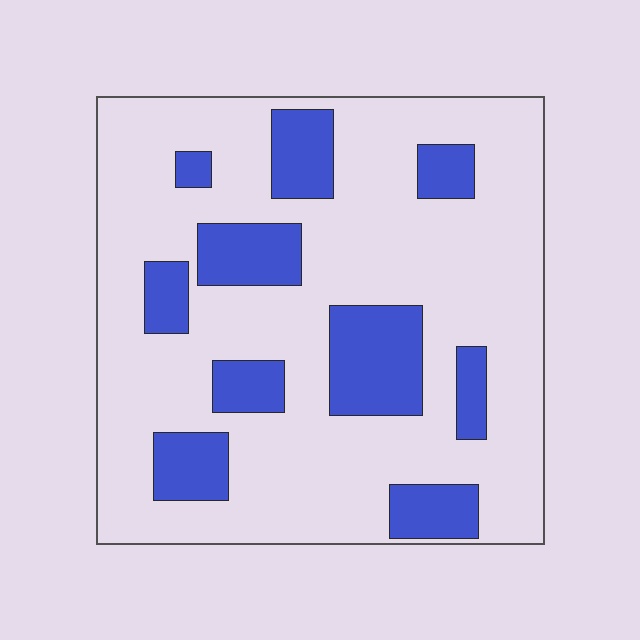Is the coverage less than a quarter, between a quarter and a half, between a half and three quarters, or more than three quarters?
Less than a quarter.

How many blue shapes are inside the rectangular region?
10.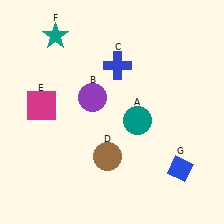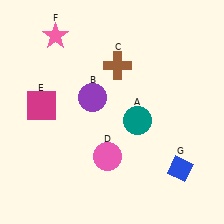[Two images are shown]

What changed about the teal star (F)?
In Image 1, F is teal. In Image 2, it changed to pink.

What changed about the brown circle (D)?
In Image 1, D is brown. In Image 2, it changed to pink.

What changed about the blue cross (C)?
In Image 1, C is blue. In Image 2, it changed to brown.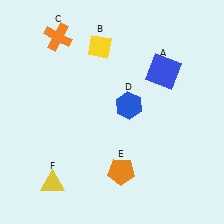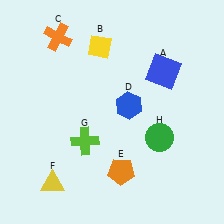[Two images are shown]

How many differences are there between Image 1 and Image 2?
There are 2 differences between the two images.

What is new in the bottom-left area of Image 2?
A lime cross (G) was added in the bottom-left area of Image 2.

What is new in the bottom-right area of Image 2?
A green circle (H) was added in the bottom-right area of Image 2.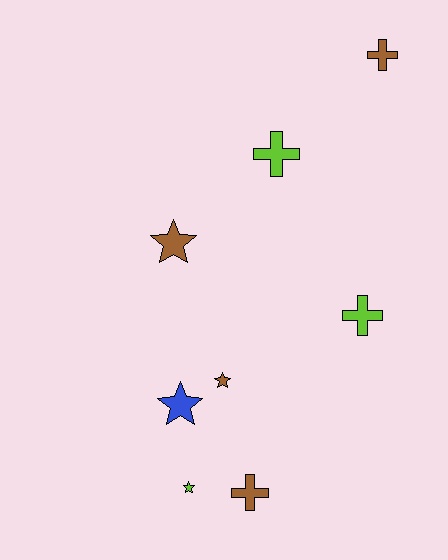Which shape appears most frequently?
Star, with 4 objects.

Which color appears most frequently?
Brown, with 4 objects.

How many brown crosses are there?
There are 2 brown crosses.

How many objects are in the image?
There are 8 objects.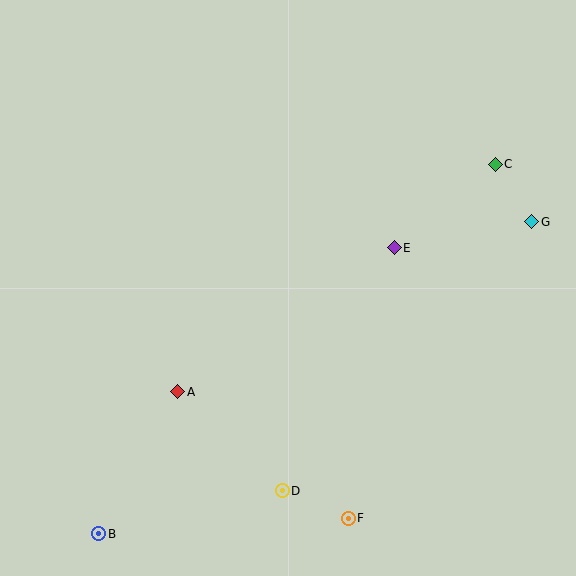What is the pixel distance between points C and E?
The distance between C and E is 131 pixels.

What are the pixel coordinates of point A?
Point A is at (178, 392).